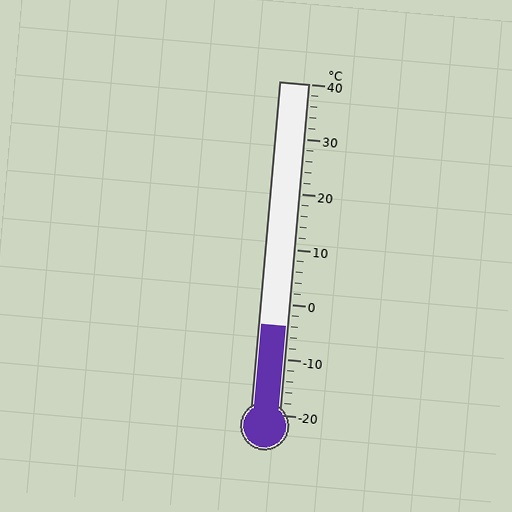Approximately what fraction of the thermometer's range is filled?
The thermometer is filled to approximately 25% of its range.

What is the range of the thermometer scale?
The thermometer scale ranges from -20°C to 40°C.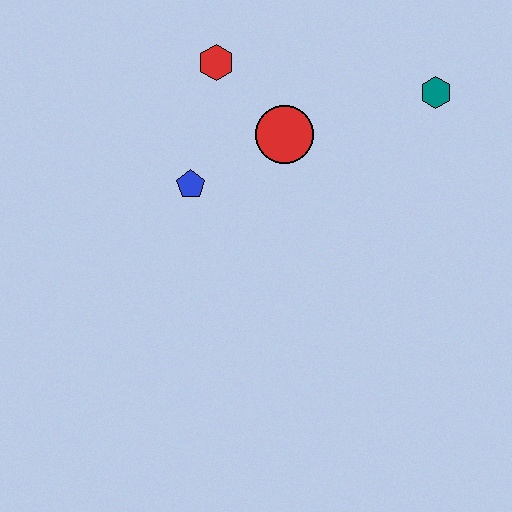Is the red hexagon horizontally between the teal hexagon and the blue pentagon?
Yes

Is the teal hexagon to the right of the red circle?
Yes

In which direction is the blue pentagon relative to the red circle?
The blue pentagon is to the left of the red circle.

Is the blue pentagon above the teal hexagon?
No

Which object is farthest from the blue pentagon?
The teal hexagon is farthest from the blue pentagon.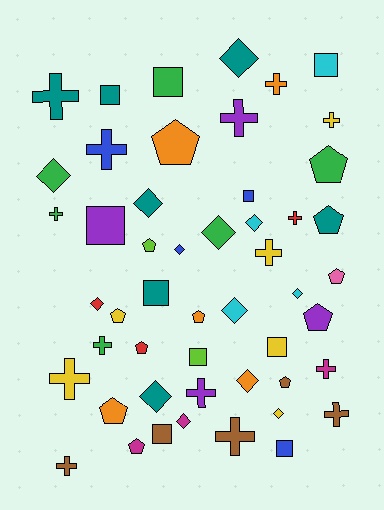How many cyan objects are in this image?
There are 4 cyan objects.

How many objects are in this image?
There are 50 objects.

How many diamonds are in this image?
There are 13 diamonds.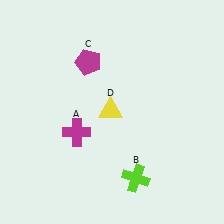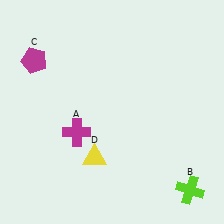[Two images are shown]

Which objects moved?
The objects that moved are: the lime cross (B), the magenta pentagon (C), the yellow triangle (D).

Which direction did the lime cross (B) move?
The lime cross (B) moved right.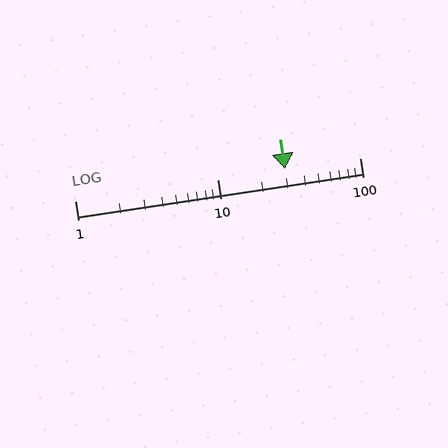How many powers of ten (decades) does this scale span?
The scale spans 2 decades, from 1 to 100.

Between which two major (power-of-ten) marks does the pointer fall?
The pointer is between 10 and 100.